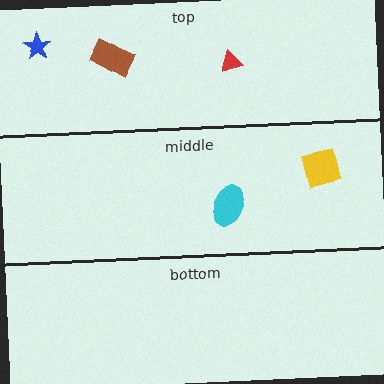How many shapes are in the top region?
3.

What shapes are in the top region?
The brown rectangle, the red triangle, the blue star.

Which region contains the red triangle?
The top region.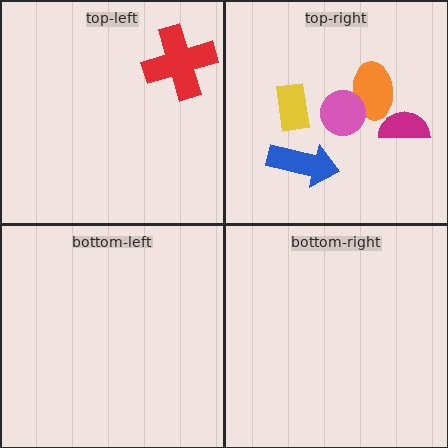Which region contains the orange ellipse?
The top-right region.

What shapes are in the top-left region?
The red cross.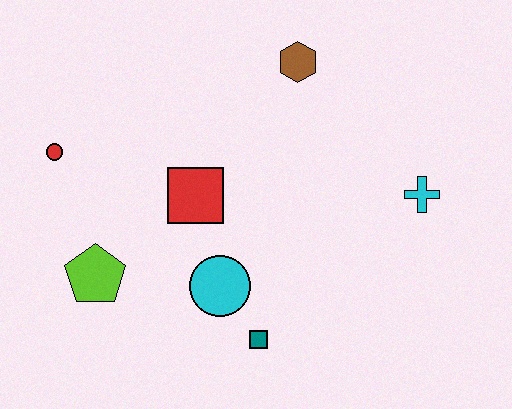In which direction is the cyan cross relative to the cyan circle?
The cyan cross is to the right of the cyan circle.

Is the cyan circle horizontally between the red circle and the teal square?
Yes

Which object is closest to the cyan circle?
The teal square is closest to the cyan circle.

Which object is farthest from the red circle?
The cyan cross is farthest from the red circle.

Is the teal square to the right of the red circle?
Yes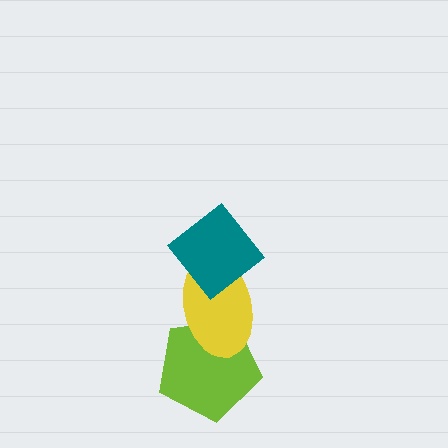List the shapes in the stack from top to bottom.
From top to bottom: the teal diamond, the yellow ellipse, the lime pentagon.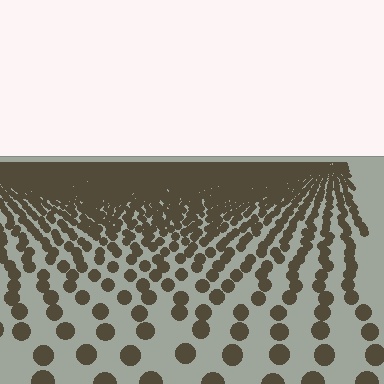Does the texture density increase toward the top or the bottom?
Density increases toward the top.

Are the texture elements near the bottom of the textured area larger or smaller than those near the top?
Larger. Near the bottom, elements are closer to the viewer and appear at a bigger on-screen size.